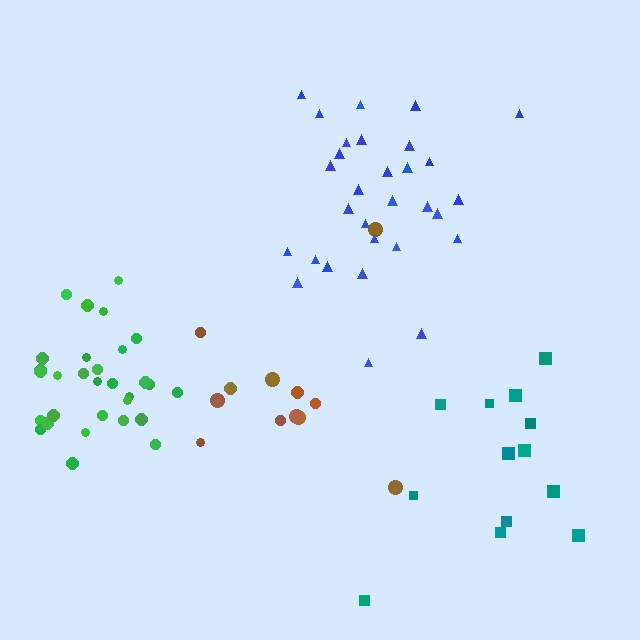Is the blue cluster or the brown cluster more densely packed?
Blue.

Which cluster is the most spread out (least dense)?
Teal.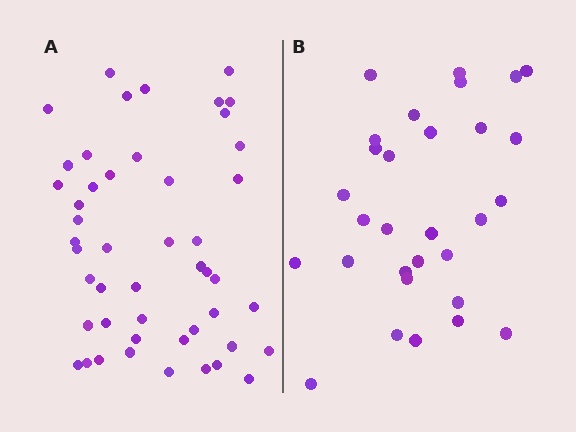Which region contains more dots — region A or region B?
Region A (the left region) has more dots.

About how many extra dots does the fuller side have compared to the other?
Region A has approximately 20 more dots than region B.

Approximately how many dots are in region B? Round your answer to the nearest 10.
About 30 dots.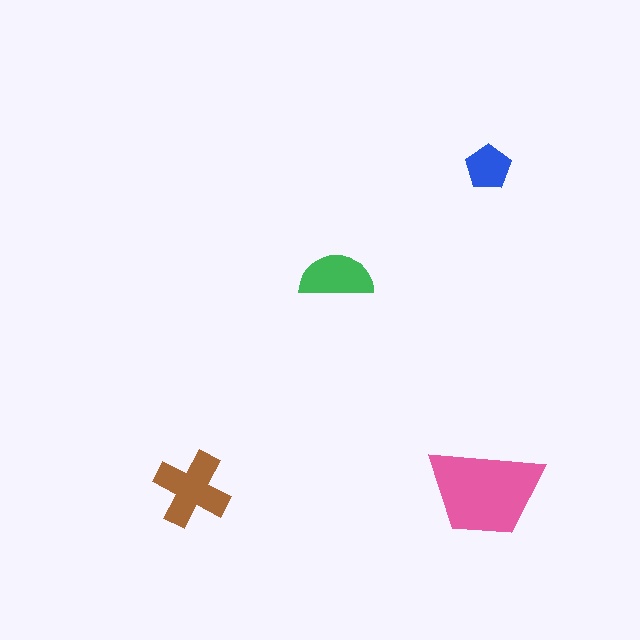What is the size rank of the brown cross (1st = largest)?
2nd.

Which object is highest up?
The blue pentagon is topmost.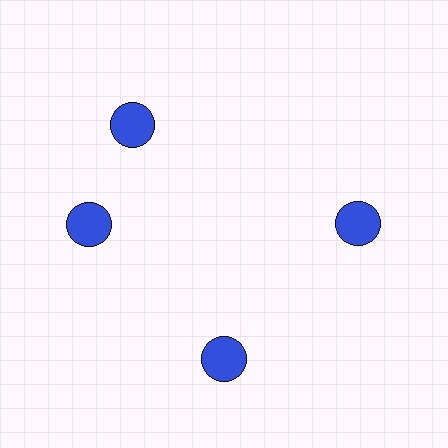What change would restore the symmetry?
The symmetry would be restored by rotating it back into even spacing with its neighbors so that all 4 circles sit at equal angles and equal distance from the center.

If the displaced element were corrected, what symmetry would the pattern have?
It would have 4-fold rotational symmetry — the pattern would map onto itself every 90 degrees.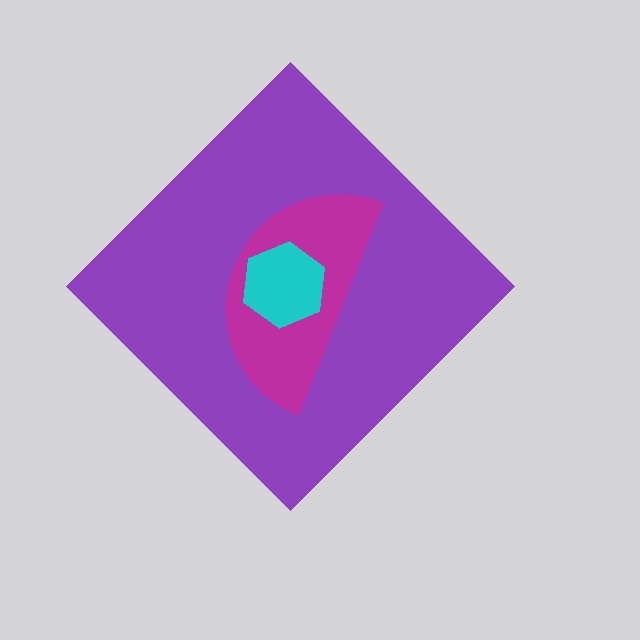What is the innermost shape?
The cyan hexagon.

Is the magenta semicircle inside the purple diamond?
Yes.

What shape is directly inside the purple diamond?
The magenta semicircle.